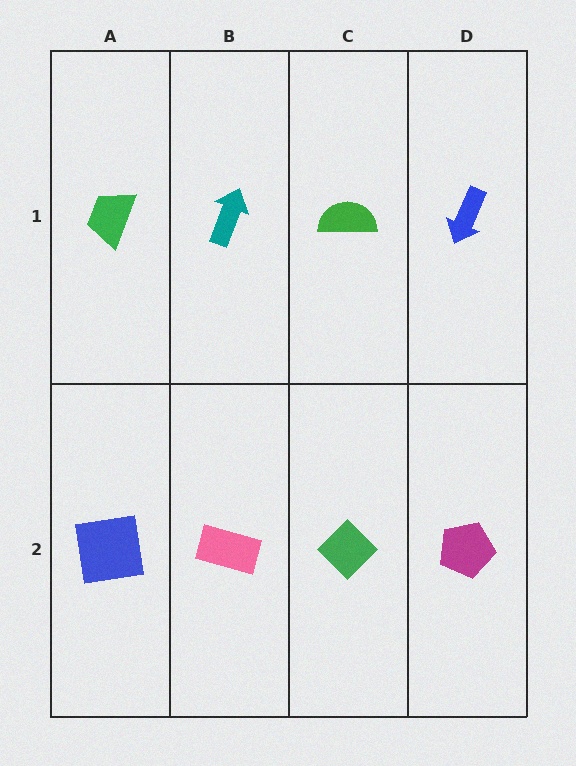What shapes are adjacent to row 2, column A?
A green trapezoid (row 1, column A), a pink rectangle (row 2, column B).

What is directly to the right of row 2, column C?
A magenta pentagon.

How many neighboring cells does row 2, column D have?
2.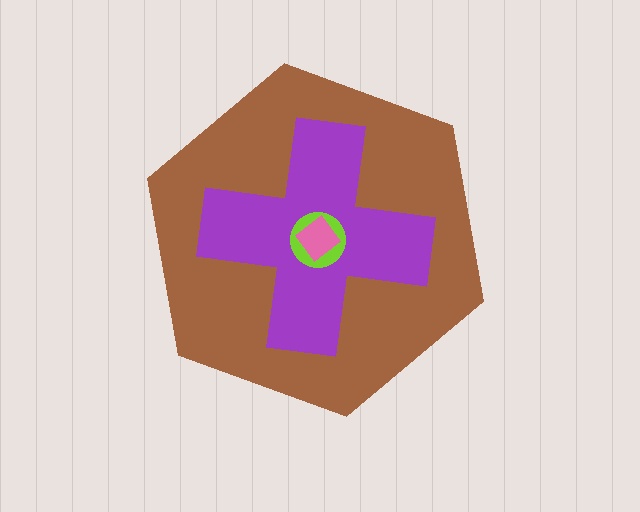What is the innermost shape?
The pink diamond.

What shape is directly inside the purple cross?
The lime circle.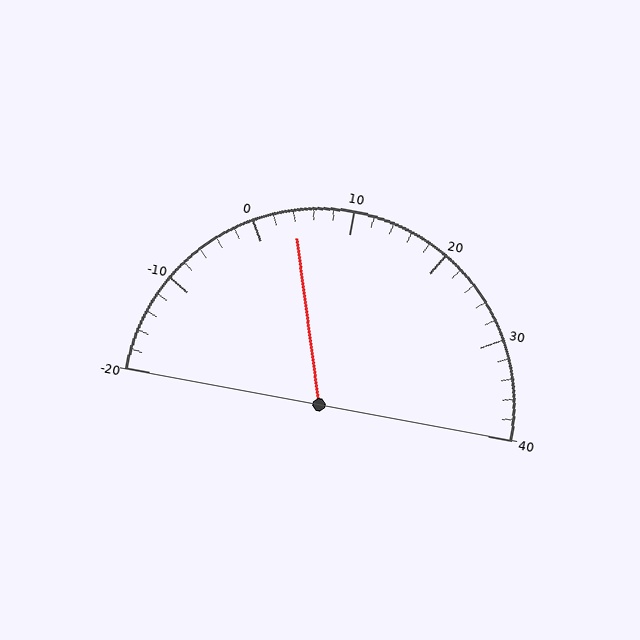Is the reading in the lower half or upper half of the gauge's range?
The reading is in the lower half of the range (-20 to 40).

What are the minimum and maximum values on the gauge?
The gauge ranges from -20 to 40.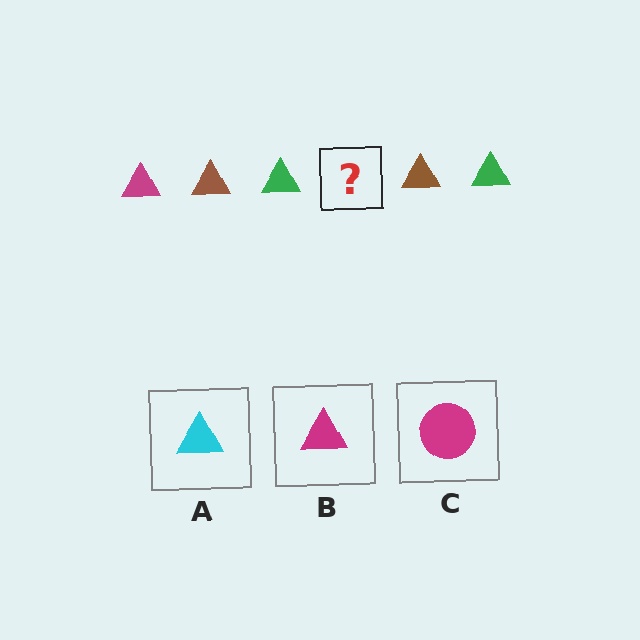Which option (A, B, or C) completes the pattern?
B.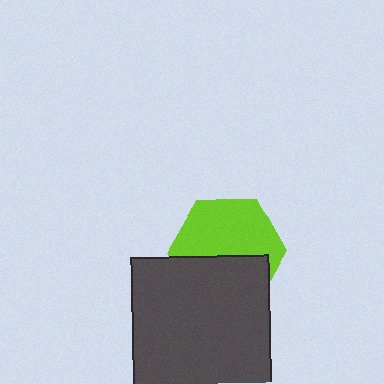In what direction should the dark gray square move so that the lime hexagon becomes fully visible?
The dark gray square should move down. That is the shortest direction to clear the overlap and leave the lime hexagon fully visible.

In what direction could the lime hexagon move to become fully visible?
The lime hexagon could move up. That would shift it out from behind the dark gray square entirely.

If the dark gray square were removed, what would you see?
You would see the complete lime hexagon.